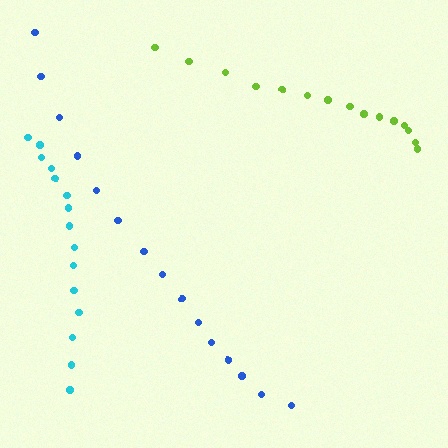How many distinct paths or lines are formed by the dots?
There are 3 distinct paths.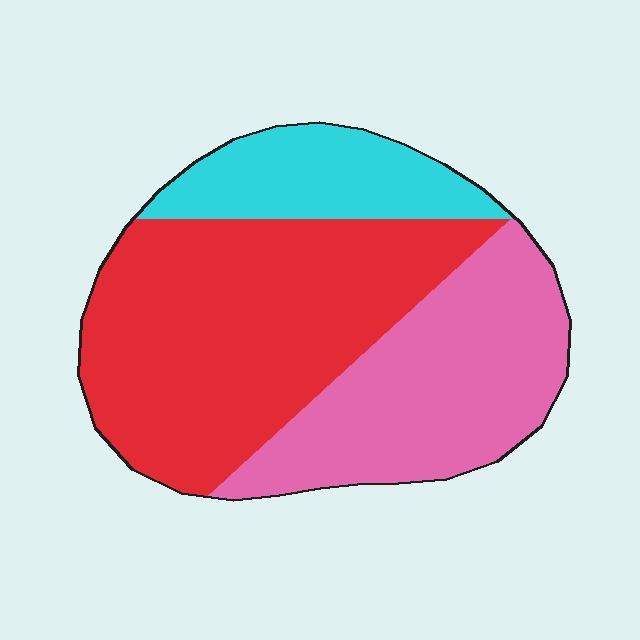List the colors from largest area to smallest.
From largest to smallest: red, pink, cyan.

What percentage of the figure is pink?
Pink takes up about one third (1/3) of the figure.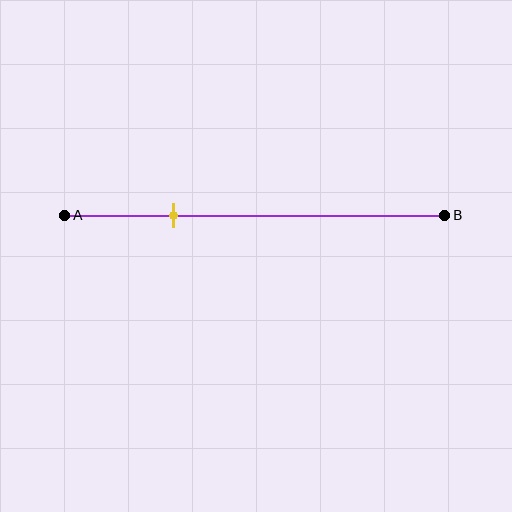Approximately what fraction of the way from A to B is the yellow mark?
The yellow mark is approximately 30% of the way from A to B.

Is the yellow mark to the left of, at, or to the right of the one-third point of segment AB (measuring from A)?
The yellow mark is to the left of the one-third point of segment AB.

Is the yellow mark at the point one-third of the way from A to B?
No, the mark is at about 30% from A, not at the 33% one-third point.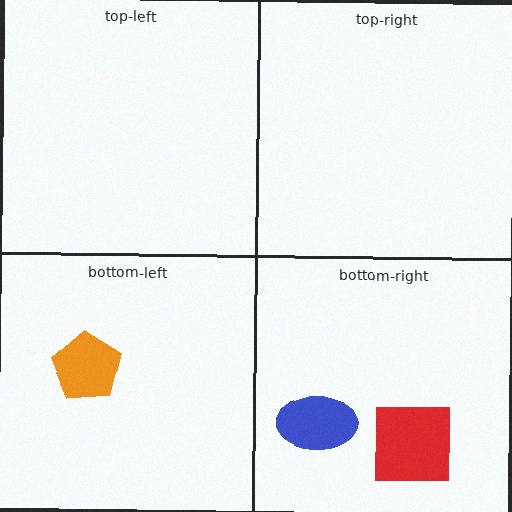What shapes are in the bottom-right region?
The red square, the blue ellipse.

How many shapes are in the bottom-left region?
1.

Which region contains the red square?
The bottom-right region.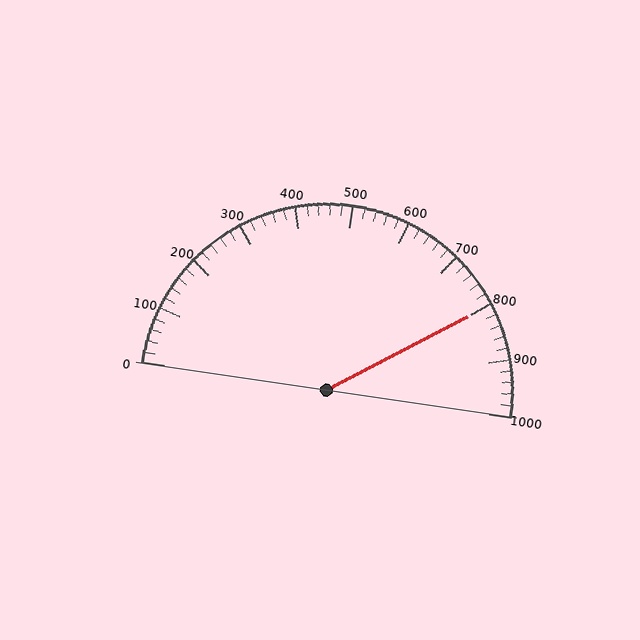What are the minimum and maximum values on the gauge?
The gauge ranges from 0 to 1000.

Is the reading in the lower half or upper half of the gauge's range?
The reading is in the upper half of the range (0 to 1000).